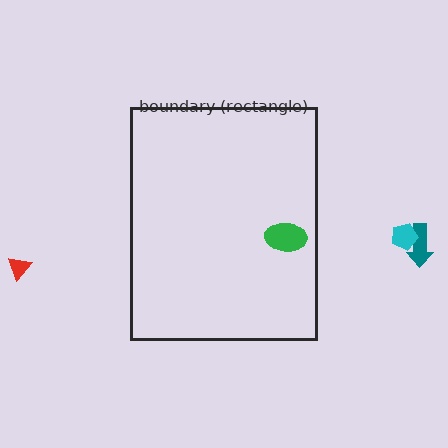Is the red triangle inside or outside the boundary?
Outside.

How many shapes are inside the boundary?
1 inside, 3 outside.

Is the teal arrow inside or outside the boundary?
Outside.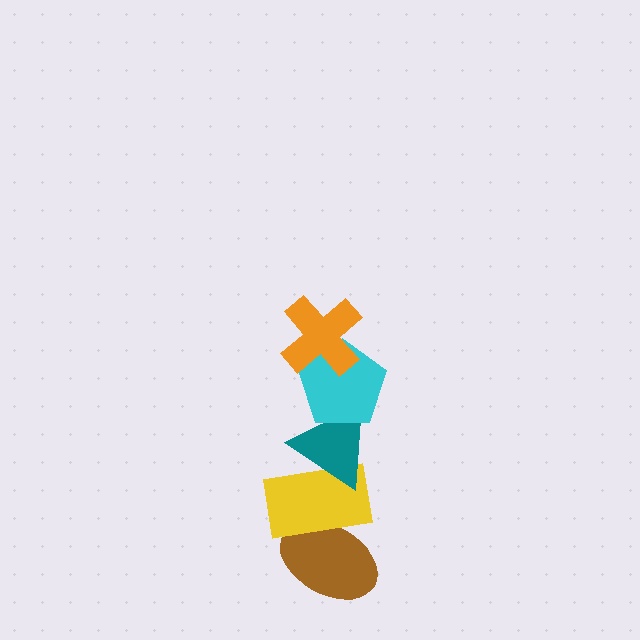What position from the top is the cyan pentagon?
The cyan pentagon is 2nd from the top.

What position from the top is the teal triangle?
The teal triangle is 3rd from the top.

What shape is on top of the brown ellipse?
The yellow rectangle is on top of the brown ellipse.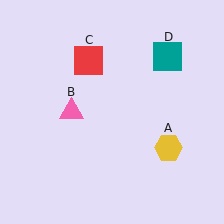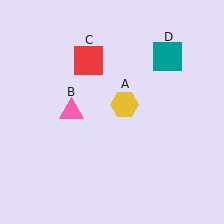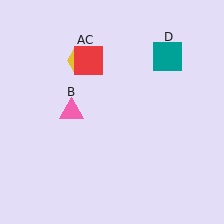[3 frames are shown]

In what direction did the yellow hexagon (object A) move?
The yellow hexagon (object A) moved up and to the left.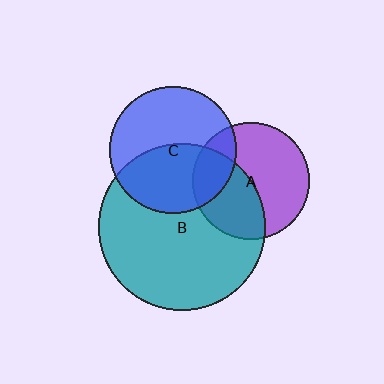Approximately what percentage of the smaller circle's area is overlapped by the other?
Approximately 45%.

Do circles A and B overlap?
Yes.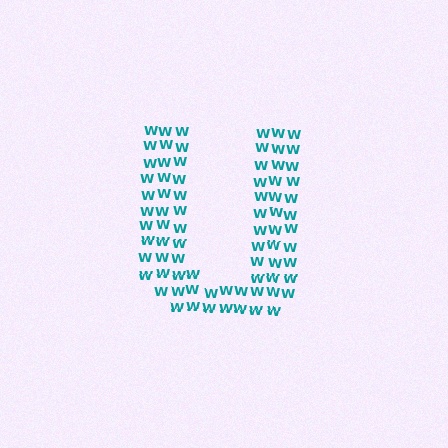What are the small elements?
The small elements are letter W's.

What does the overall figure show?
The overall figure shows the letter U.